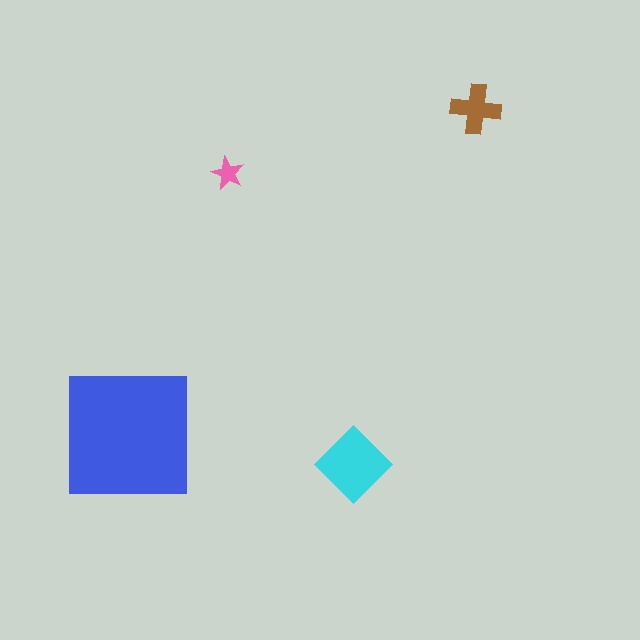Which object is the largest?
The blue square.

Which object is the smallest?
The pink star.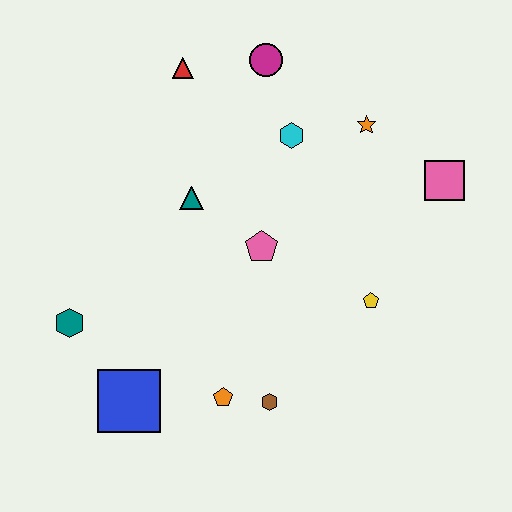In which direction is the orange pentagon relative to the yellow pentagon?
The orange pentagon is to the left of the yellow pentagon.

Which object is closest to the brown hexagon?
The orange pentagon is closest to the brown hexagon.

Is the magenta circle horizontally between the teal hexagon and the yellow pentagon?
Yes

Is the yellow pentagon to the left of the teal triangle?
No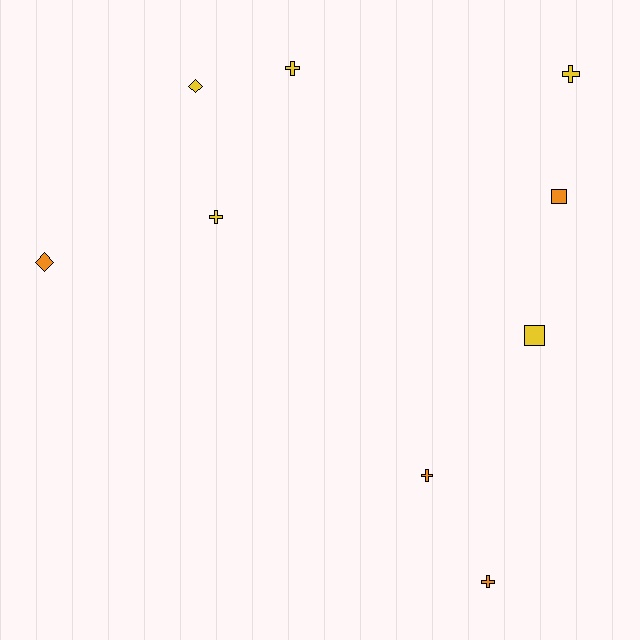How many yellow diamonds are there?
There is 1 yellow diamond.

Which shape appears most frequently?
Cross, with 5 objects.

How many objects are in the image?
There are 9 objects.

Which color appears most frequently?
Yellow, with 5 objects.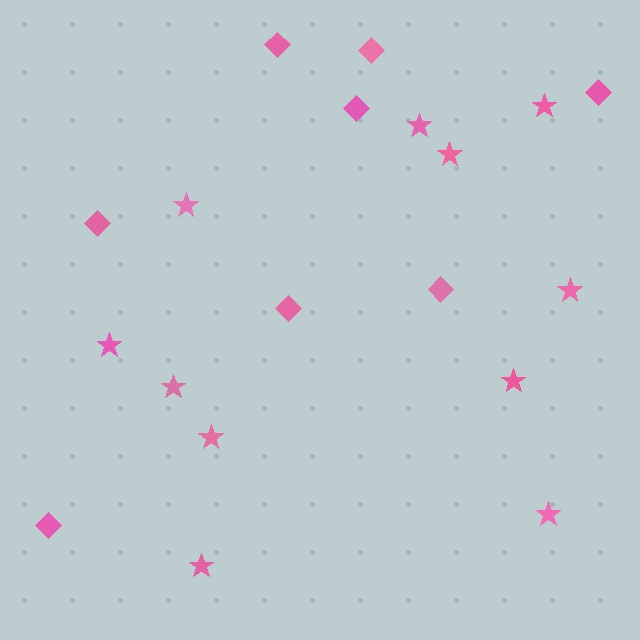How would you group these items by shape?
There are 2 groups: one group of diamonds (8) and one group of stars (11).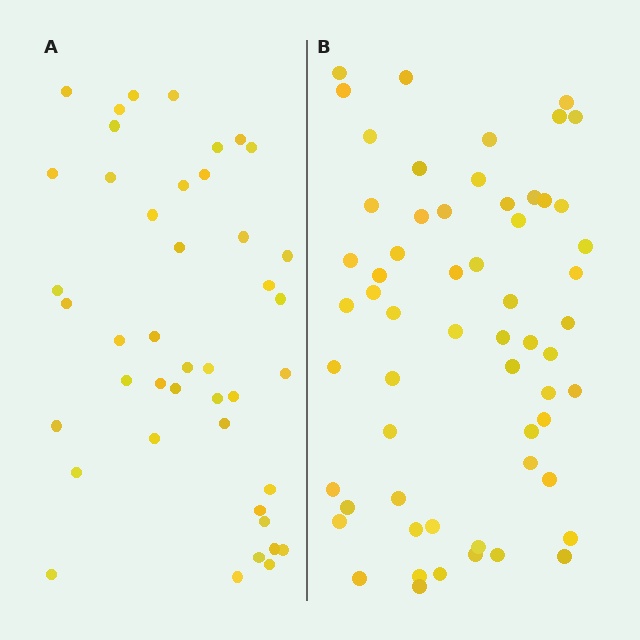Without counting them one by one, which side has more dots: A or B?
Region B (the right region) has more dots.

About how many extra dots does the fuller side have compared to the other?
Region B has approximately 15 more dots than region A.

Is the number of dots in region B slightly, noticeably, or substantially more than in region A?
Region B has noticeably more, but not dramatically so. The ratio is roughly 1.4 to 1.